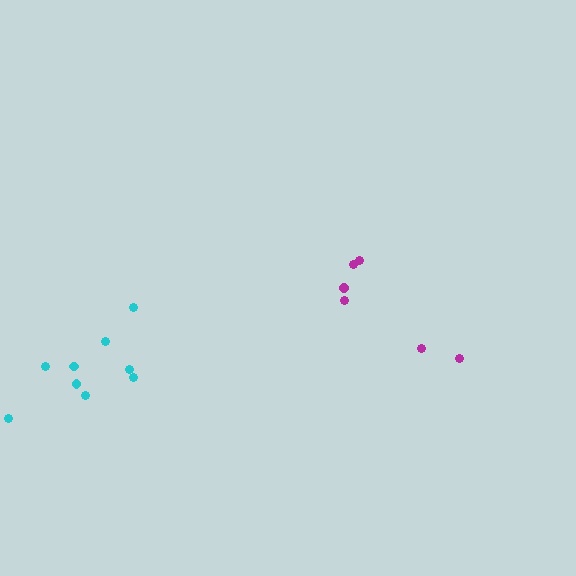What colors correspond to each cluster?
The clusters are colored: magenta, cyan.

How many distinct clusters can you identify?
There are 2 distinct clusters.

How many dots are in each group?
Group 1: 6 dots, Group 2: 9 dots (15 total).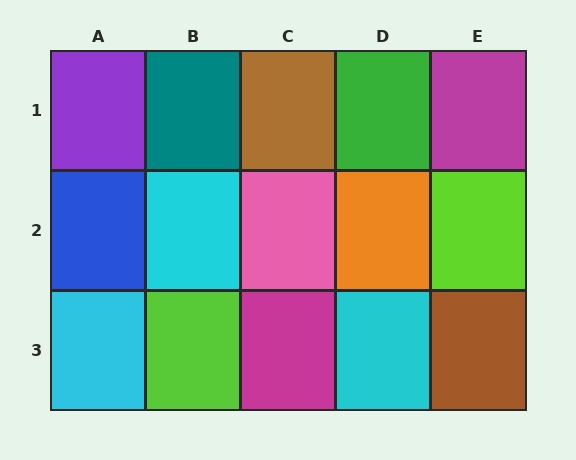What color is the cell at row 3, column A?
Cyan.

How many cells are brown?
2 cells are brown.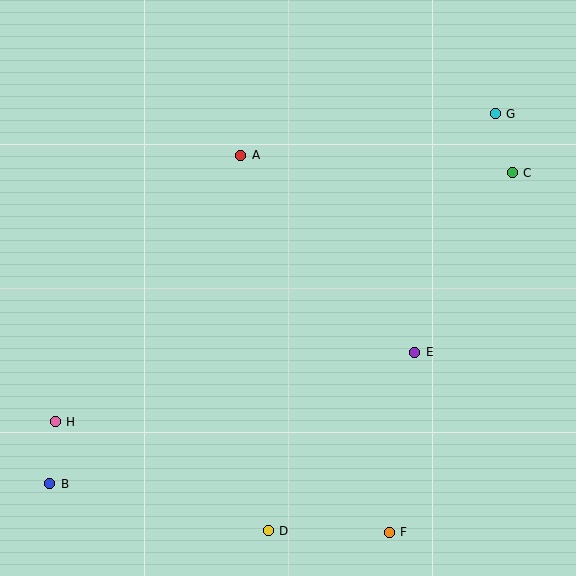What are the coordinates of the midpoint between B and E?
The midpoint between B and E is at (232, 418).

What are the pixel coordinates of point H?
Point H is at (55, 422).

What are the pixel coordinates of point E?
Point E is at (415, 352).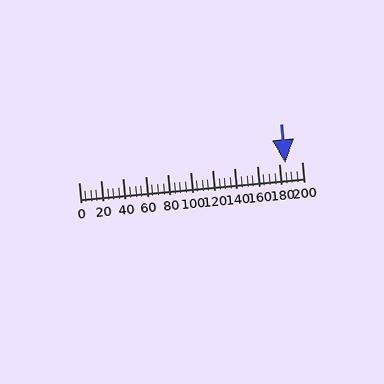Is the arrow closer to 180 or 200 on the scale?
The arrow is closer to 180.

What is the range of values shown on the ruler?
The ruler shows values from 0 to 200.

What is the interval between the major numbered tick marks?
The major tick marks are spaced 20 units apart.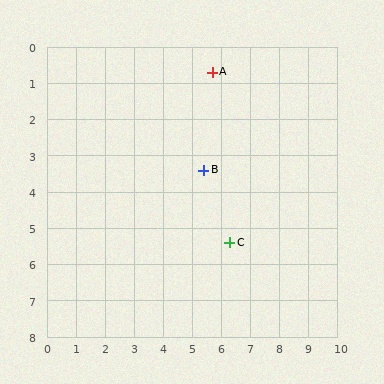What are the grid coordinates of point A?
Point A is at approximately (5.7, 0.7).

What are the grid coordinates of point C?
Point C is at approximately (6.3, 5.4).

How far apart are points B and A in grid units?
Points B and A are about 2.7 grid units apart.